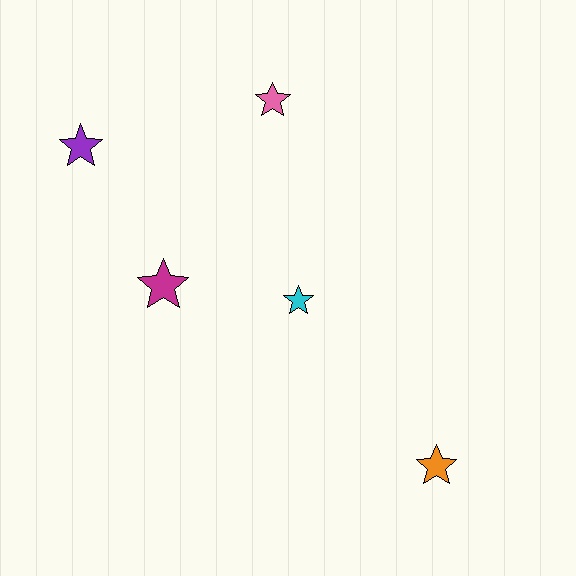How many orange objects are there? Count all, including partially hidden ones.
There is 1 orange object.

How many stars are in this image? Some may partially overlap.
There are 5 stars.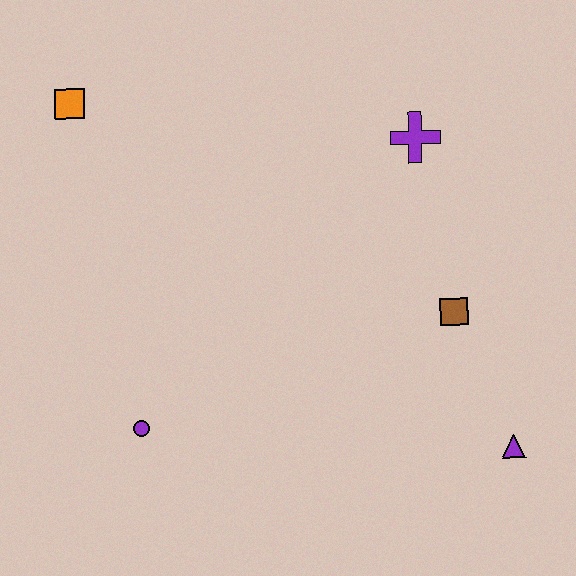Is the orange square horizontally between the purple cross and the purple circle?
No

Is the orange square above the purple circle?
Yes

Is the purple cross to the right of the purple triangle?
No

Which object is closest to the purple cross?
The brown square is closest to the purple cross.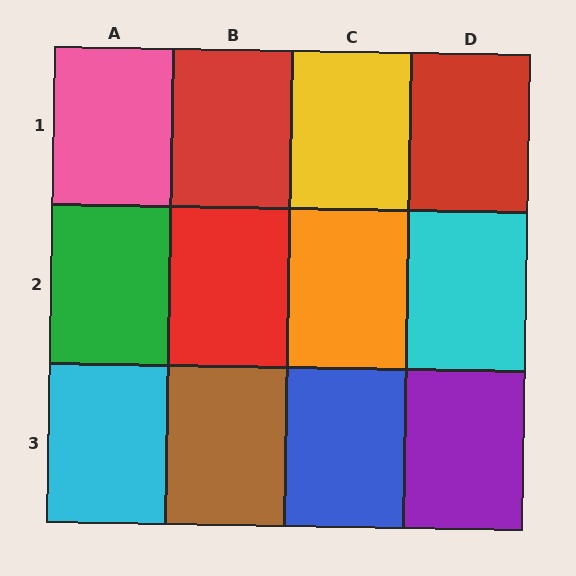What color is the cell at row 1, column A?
Pink.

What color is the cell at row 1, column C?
Yellow.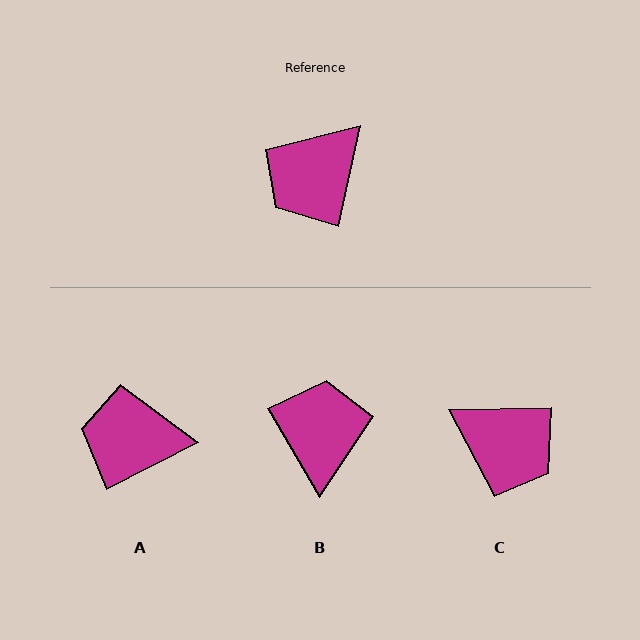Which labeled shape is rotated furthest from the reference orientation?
B, about 138 degrees away.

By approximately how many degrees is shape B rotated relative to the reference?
Approximately 138 degrees clockwise.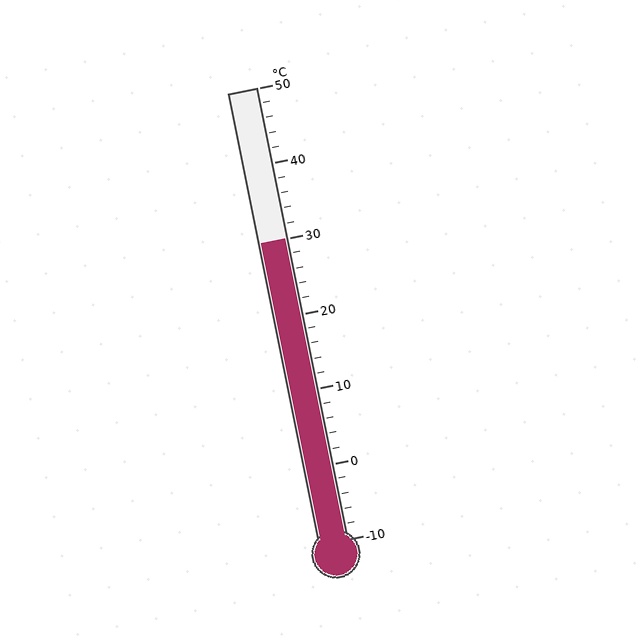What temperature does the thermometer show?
The thermometer shows approximately 30°C.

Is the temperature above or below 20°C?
The temperature is above 20°C.